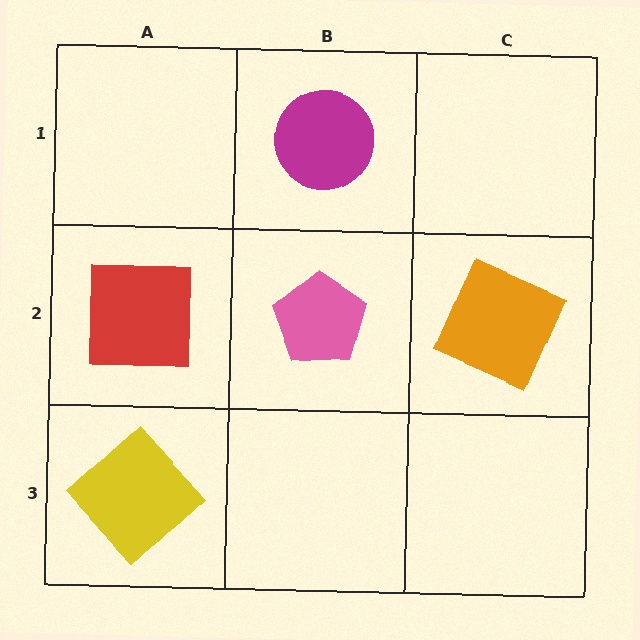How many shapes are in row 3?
1 shape.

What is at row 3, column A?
A yellow diamond.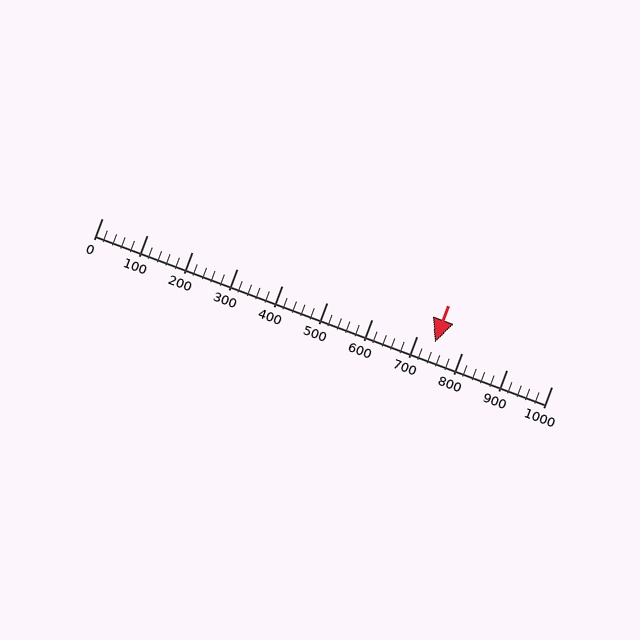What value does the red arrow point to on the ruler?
The red arrow points to approximately 740.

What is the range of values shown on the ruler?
The ruler shows values from 0 to 1000.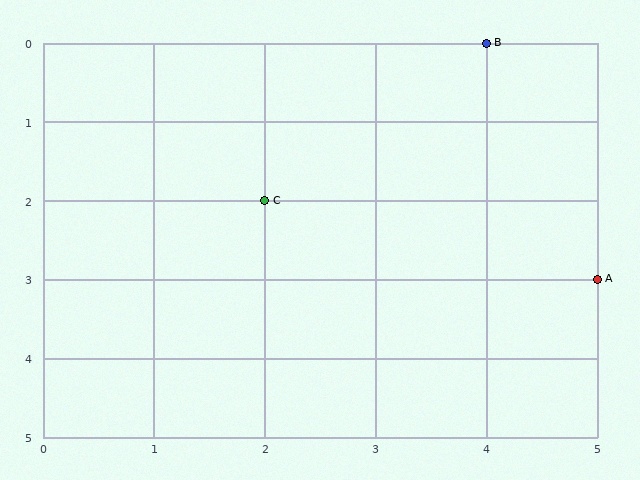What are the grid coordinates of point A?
Point A is at grid coordinates (5, 3).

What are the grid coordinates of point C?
Point C is at grid coordinates (2, 2).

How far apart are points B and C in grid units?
Points B and C are 2 columns and 2 rows apart (about 2.8 grid units diagonally).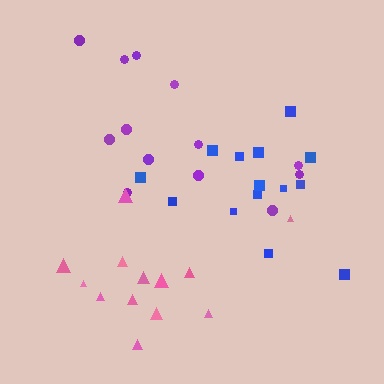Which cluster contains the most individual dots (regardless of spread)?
Blue (14).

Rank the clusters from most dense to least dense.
pink, purple, blue.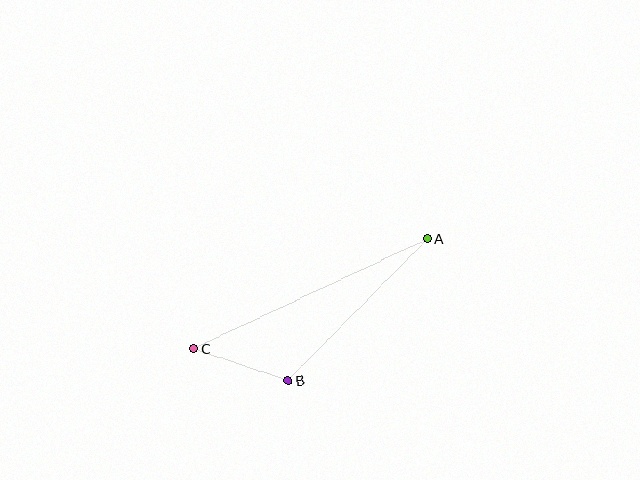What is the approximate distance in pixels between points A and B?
The distance between A and B is approximately 198 pixels.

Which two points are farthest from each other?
Points A and C are farthest from each other.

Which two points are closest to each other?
Points B and C are closest to each other.